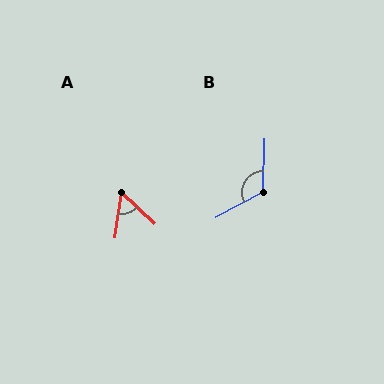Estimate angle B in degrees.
Approximately 120 degrees.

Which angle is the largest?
B, at approximately 120 degrees.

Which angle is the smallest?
A, at approximately 55 degrees.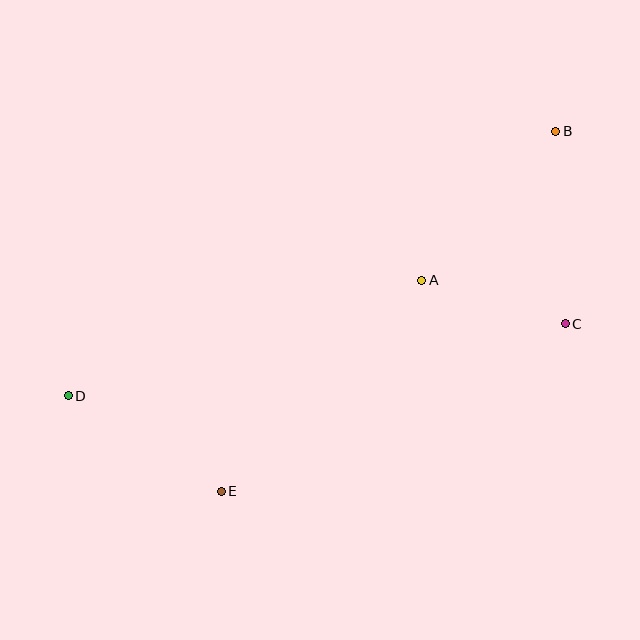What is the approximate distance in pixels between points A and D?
The distance between A and D is approximately 372 pixels.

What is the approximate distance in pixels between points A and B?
The distance between A and B is approximately 200 pixels.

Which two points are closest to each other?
Points A and C are closest to each other.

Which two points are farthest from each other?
Points B and D are farthest from each other.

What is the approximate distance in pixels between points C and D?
The distance between C and D is approximately 502 pixels.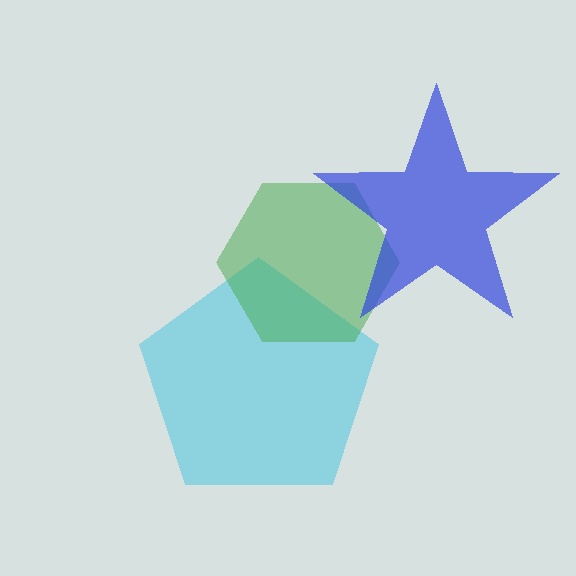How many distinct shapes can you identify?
There are 3 distinct shapes: a cyan pentagon, a green hexagon, a blue star.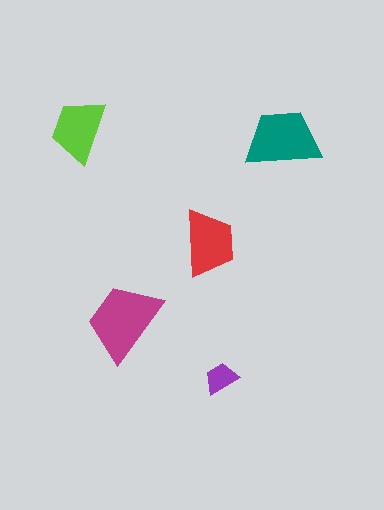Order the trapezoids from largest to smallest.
the magenta one, the teal one, the red one, the lime one, the purple one.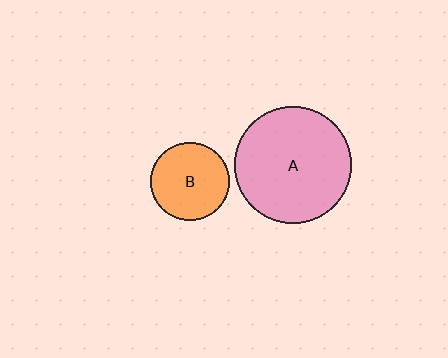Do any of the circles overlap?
No, none of the circles overlap.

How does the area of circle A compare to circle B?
Approximately 2.2 times.